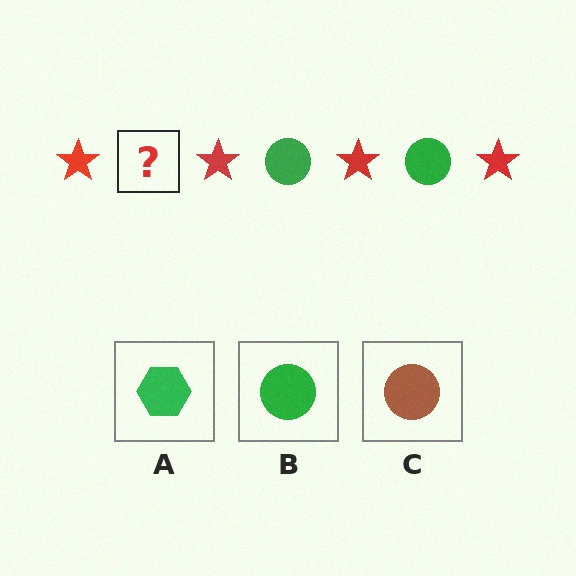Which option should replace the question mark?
Option B.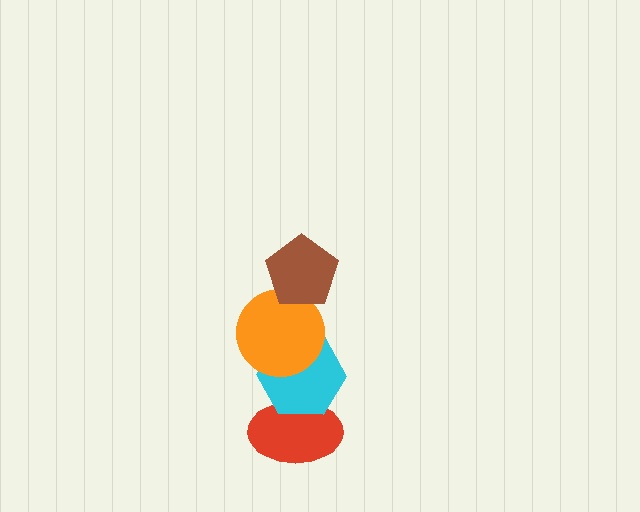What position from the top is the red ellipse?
The red ellipse is 4th from the top.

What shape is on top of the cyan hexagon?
The orange circle is on top of the cyan hexagon.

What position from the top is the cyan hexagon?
The cyan hexagon is 3rd from the top.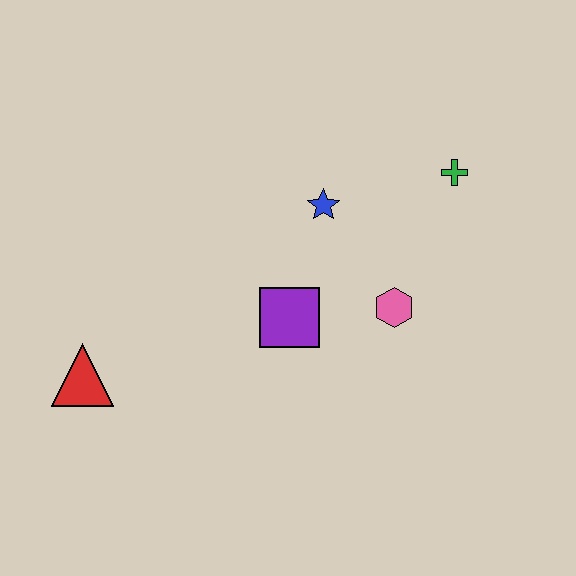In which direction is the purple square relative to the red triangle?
The purple square is to the right of the red triangle.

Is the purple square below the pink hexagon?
Yes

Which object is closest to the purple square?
The pink hexagon is closest to the purple square.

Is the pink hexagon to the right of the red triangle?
Yes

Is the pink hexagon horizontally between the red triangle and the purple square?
No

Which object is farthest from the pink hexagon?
The red triangle is farthest from the pink hexagon.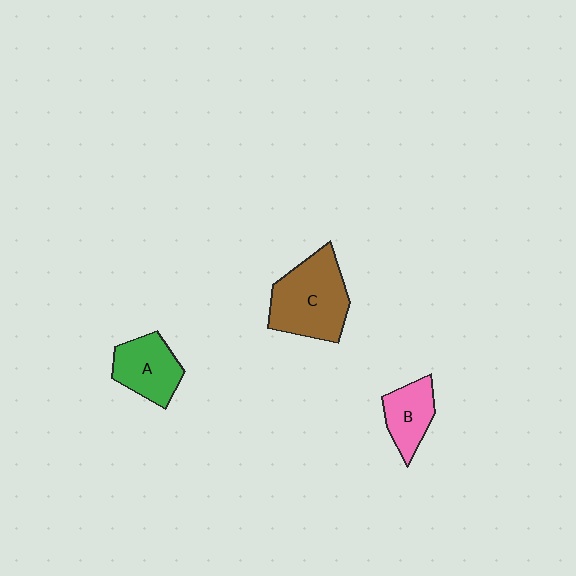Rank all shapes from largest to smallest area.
From largest to smallest: C (brown), A (green), B (pink).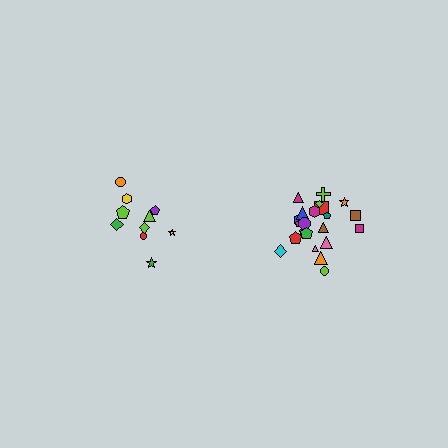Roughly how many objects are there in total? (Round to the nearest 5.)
Roughly 30 objects in total.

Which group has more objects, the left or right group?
The right group.